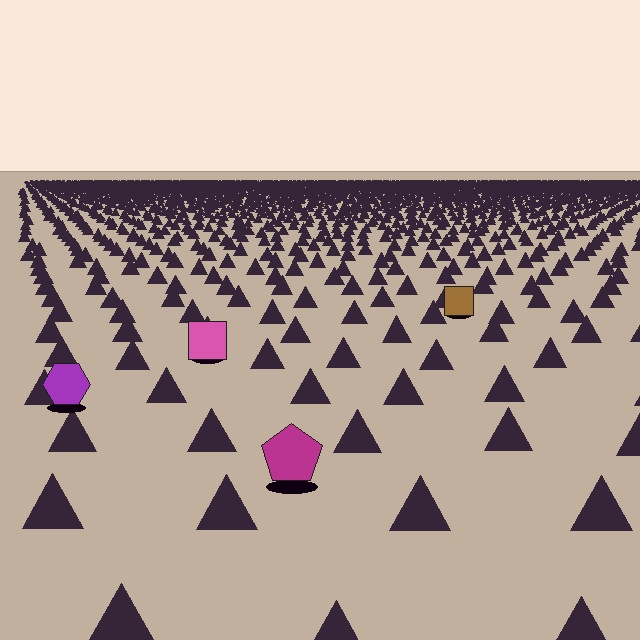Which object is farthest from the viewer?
The brown square is farthest from the viewer. It appears smaller and the ground texture around it is denser.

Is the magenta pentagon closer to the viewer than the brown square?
Yes. The magenta pentagon is closer — you can tell from the texture gradient: the ground texture is coarser near it.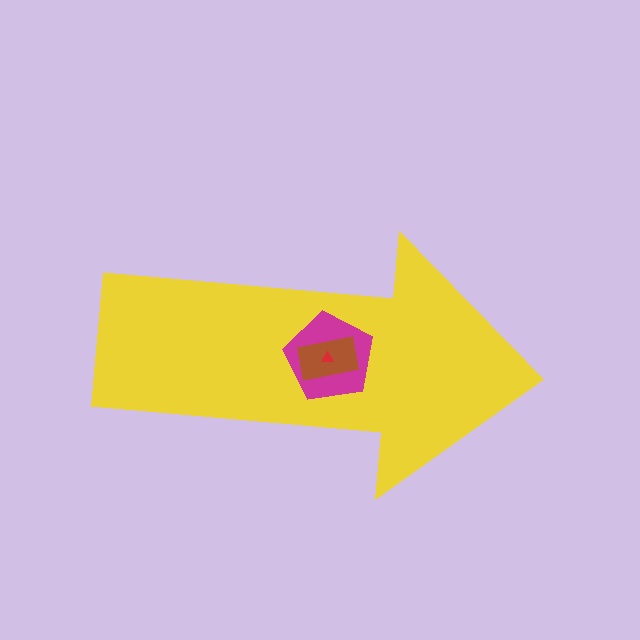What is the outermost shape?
The yellow arrow.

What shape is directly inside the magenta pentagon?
The brown rectangle.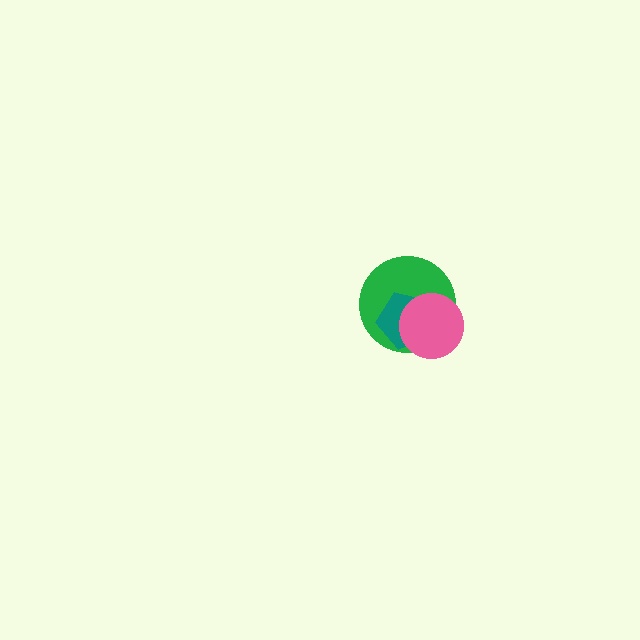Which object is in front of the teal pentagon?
The pink circle is in front of the teal pentagon.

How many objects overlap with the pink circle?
2 objects overlap with the pink circle.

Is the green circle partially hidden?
Yes, it is partially covered by another shape.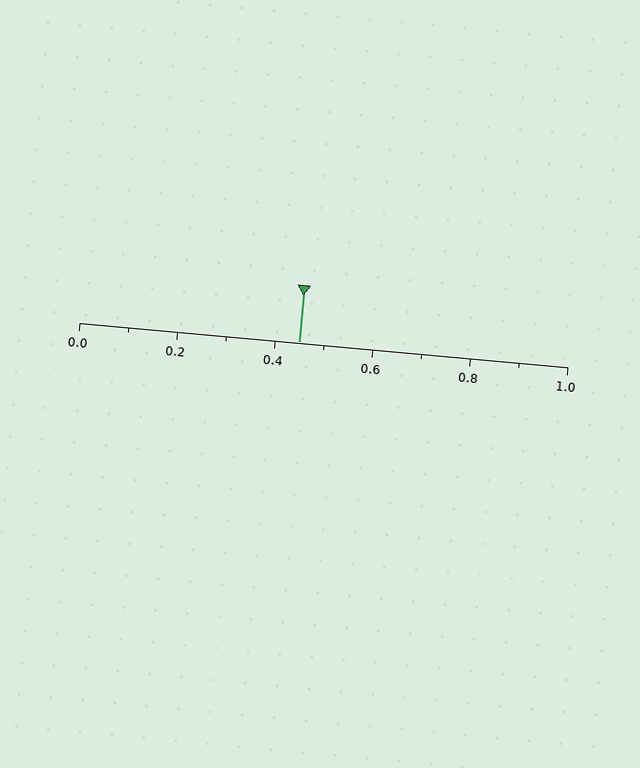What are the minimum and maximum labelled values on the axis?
The axis runs from 0.0 to 1.0.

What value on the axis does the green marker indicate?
The marker indicates approximately 0.45.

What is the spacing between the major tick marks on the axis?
The major ticks are spaced 0.2 apart.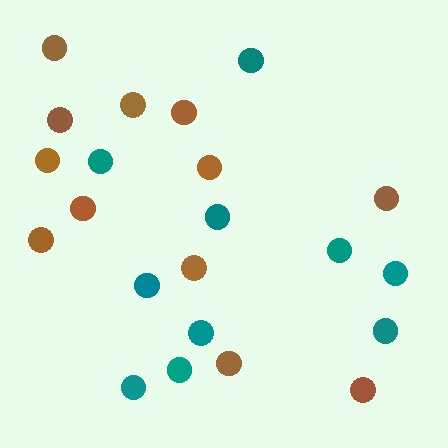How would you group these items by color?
There are 2 groups: one group of teal circles (10) and one group of brown circles (12).